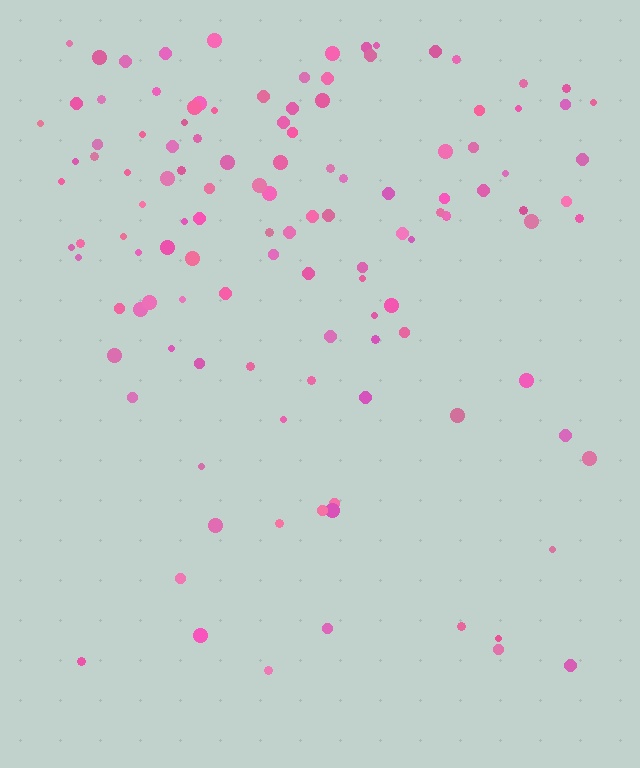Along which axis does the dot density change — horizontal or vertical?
Vertical.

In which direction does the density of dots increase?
From bottom to top, with the top side densest.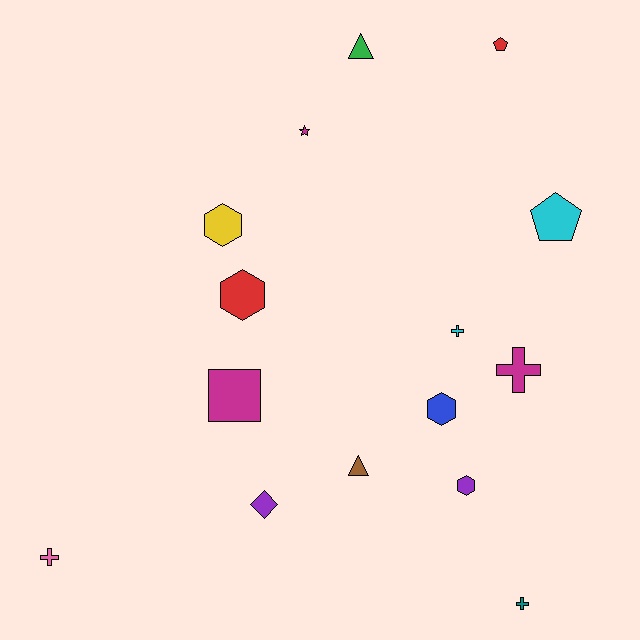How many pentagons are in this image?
There are 2 pentagons.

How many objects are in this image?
There are 15 objects.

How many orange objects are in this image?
There are no orange objects.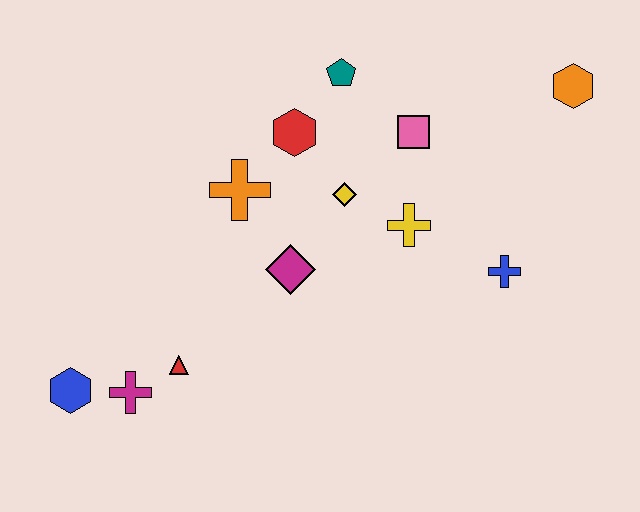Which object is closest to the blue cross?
The yellow cross is closest to the blue cross.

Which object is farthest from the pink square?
The blue hexagon is farthest from the pink square.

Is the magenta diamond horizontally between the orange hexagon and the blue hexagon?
Yes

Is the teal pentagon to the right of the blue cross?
No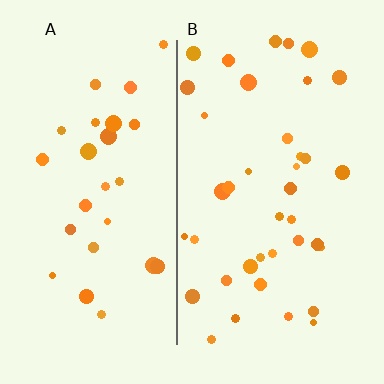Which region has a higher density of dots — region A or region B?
B (the right).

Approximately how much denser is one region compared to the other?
Approximately 1.4× — region B over region A.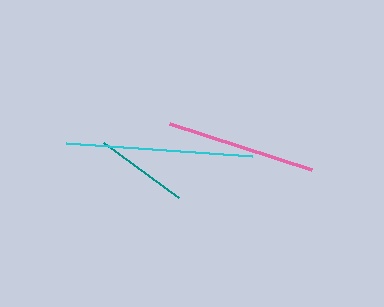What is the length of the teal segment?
The teal segment is approximately 94 pixels long.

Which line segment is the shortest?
The teal line is the shortest at approximately 94 pixels.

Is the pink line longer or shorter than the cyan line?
The cyan line is longer than the pink line.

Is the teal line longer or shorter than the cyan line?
The cyan line is longer than the teal line.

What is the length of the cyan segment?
The cyan segment is approximately 187 pixels long.